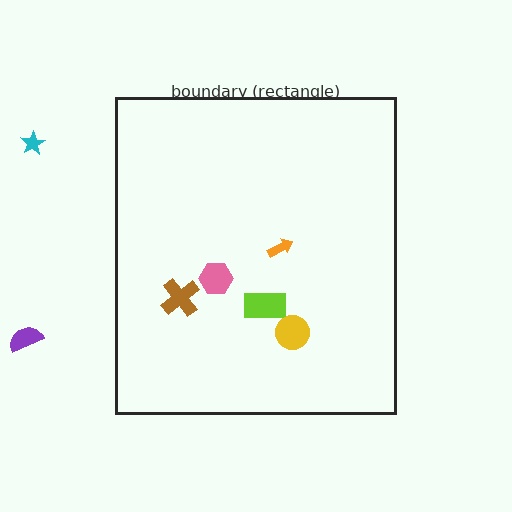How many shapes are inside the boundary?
5 inside, 2 outside.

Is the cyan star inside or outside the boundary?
Outside.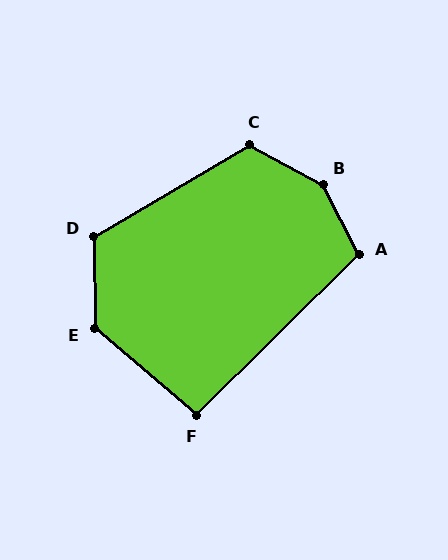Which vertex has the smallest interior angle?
F, at approximately 95 degrees.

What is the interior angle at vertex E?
Approximately 132 degrees (obtuse).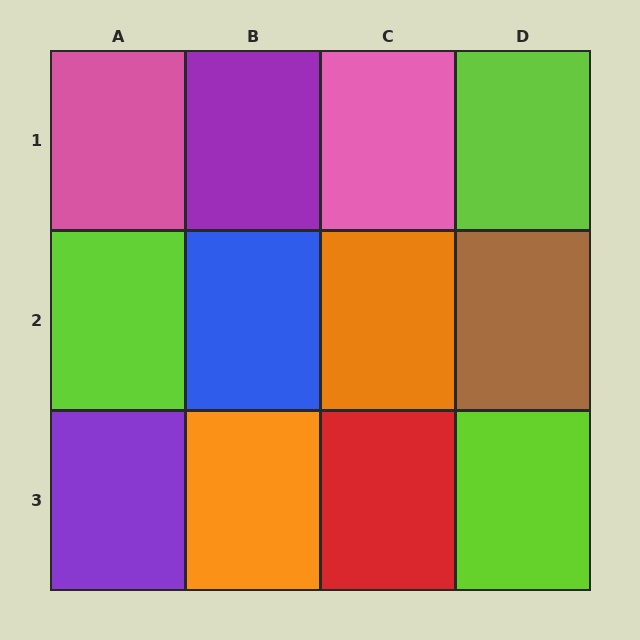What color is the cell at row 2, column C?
Orange.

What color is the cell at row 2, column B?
Blue.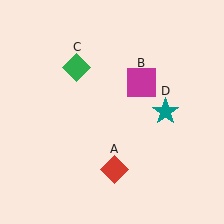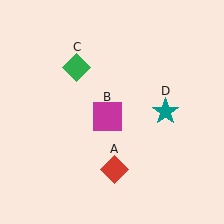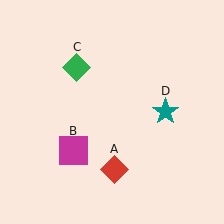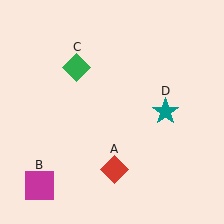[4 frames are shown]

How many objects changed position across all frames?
1 object changed position: magenta square (object B).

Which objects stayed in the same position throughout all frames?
Red diamond (object A) and green diamond (object C) and teal star (object D) remained stationary.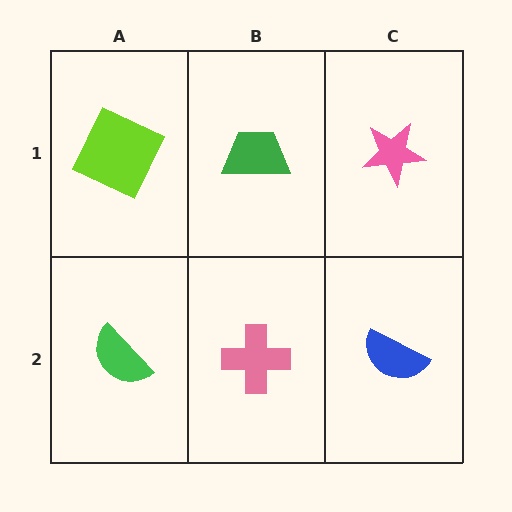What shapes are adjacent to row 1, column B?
A pink cross (row 2, column B), a lime square (row 1, column A), a pink star (row 1, column C).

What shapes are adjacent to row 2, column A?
A lime square (row 1, column A), a pink cross (row 2, column B).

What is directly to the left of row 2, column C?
A pink cross.